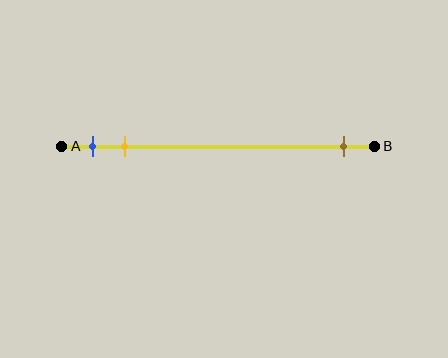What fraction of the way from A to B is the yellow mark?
The yellow mark is approximately 20% (0.2) of the way from A to B.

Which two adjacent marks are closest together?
The blue and yellow marks are the closest adjacent pair.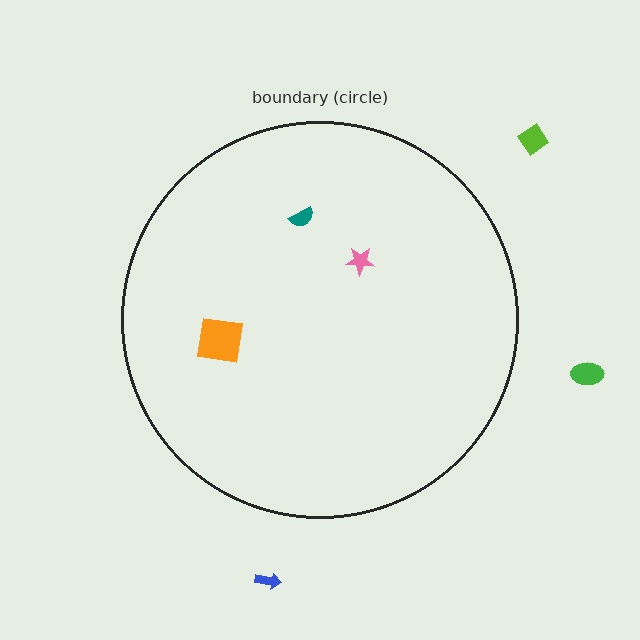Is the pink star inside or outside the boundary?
Inside.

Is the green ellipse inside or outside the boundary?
Outside.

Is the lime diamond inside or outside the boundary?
Outside.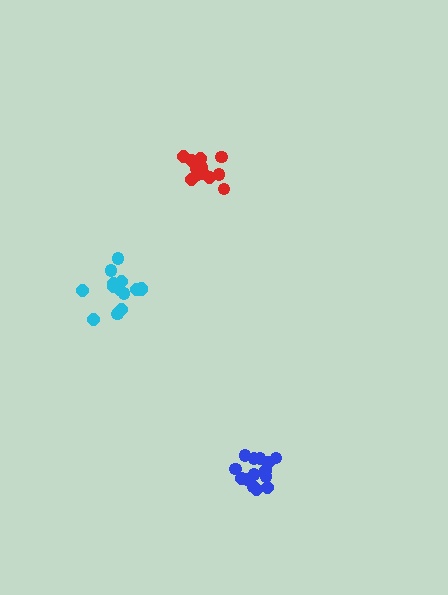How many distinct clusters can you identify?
There are 3 distinct clusters.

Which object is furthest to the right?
The blue cluster is rightmost.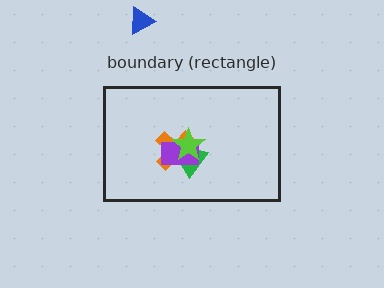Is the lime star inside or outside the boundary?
Inside.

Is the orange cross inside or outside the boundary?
Inside.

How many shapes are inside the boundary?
4 inside, 1 outside.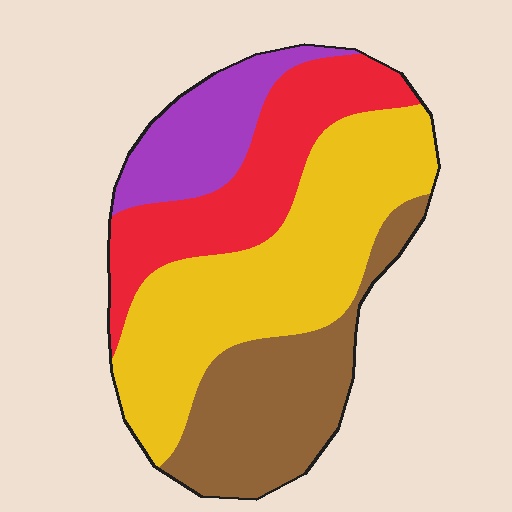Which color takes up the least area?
Purple, at roughly 15%.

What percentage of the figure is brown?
Brown takes up about one quarter (1/4) of the figure.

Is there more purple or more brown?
Brown.